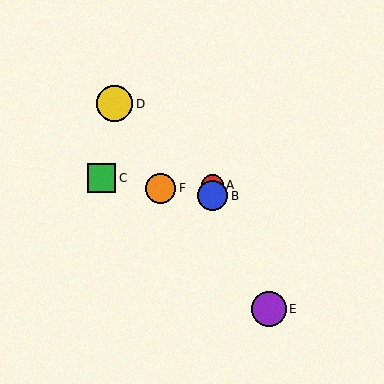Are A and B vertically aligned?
Yes, both are at x≈213.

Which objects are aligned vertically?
Objects A, B are aligned vertically.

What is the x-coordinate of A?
Object A is at x≈213.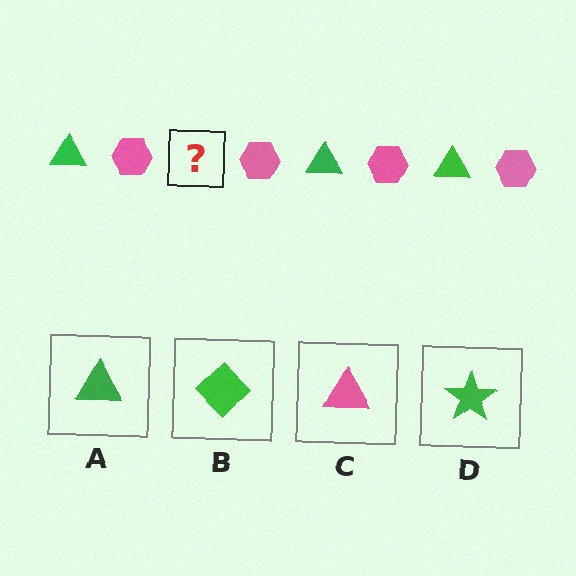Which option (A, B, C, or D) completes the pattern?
A.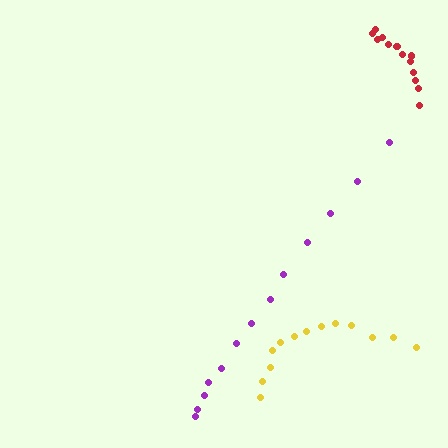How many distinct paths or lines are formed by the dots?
There are 3 distinct paths.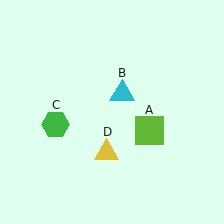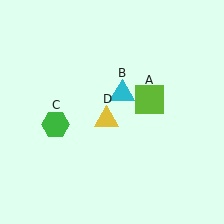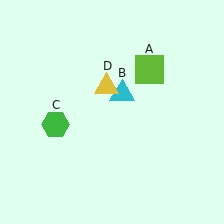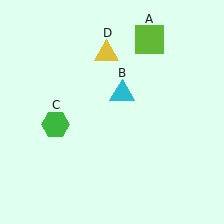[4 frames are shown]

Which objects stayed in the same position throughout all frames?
Cyan triangle (object B) and green hexagon (object C) remained stationary.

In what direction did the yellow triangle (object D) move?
The yellow triangle (object D) moved up.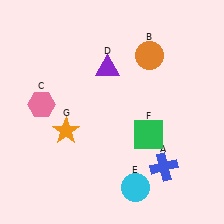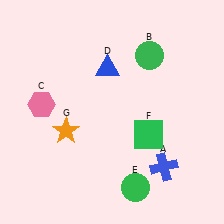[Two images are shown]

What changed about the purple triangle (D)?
In Image 1, D is purple. In Image 2, it changed to blue.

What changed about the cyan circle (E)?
In Image 1, E is cyan. In Image 2, it changed to green.